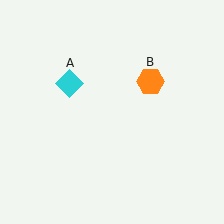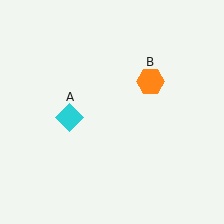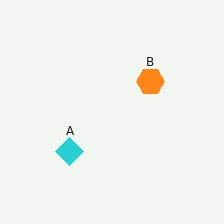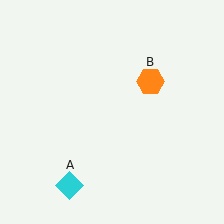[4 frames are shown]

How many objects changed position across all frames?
1 object changed position: cyan diamond (object A).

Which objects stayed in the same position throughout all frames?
Orange hexagon (object B) remained stationary.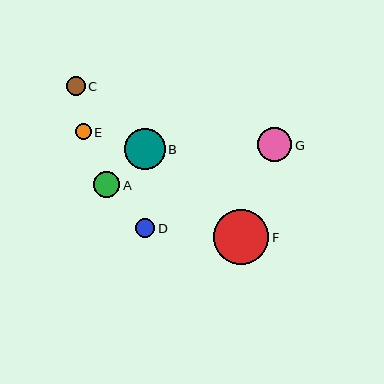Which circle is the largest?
Circle F is the largest with a size of approximately 55 pixels.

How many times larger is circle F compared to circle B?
Circle F is approximately 1.4 times the size of circle B.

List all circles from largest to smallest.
From largest to smallest: F, B, G, A, C, D, E.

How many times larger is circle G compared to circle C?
Circle G is approximately 1.8 times the size of circle C.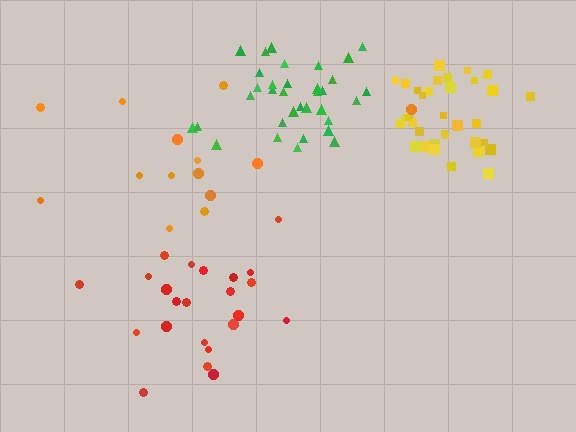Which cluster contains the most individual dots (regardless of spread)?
Yellow (35).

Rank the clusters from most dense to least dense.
yellow, green, red, orange.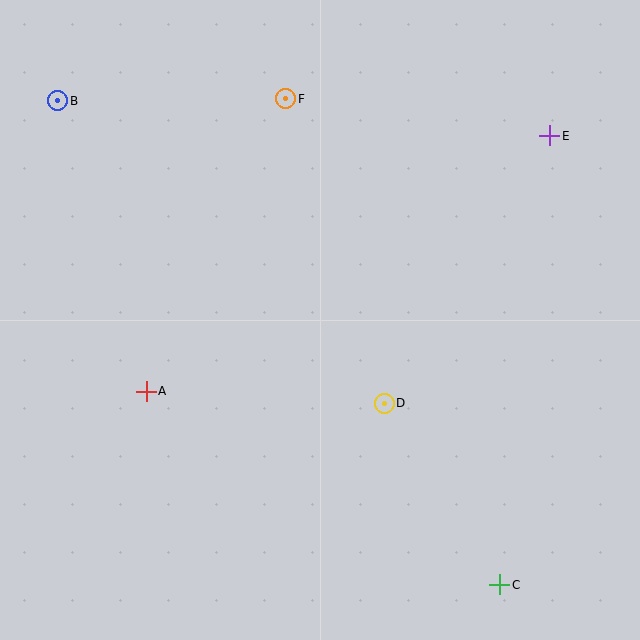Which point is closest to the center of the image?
Point D at (384, 403) is closest to the center.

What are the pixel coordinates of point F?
Point F is at (286, 99).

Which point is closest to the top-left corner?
Point B is closest to the top-left corner.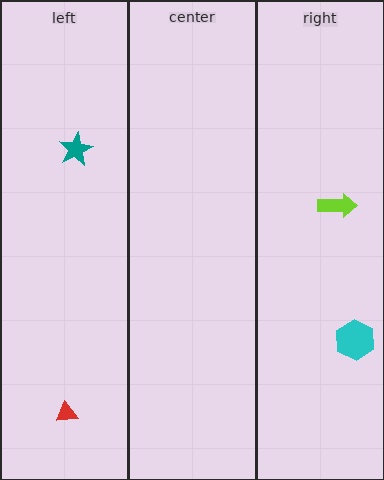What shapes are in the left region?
The red triangle, the teal star.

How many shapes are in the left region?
2.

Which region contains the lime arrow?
The right region.